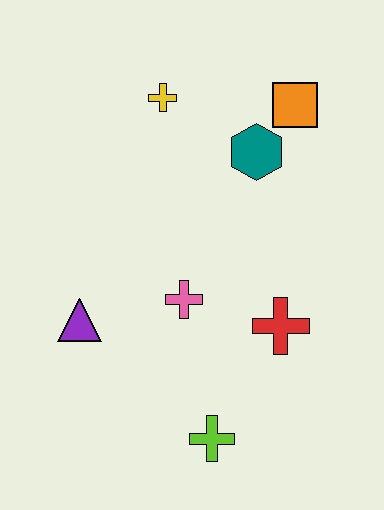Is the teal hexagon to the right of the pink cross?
Yes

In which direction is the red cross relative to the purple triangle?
The red cross is to the right of the purple triangle.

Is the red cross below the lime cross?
No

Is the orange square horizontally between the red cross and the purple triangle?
No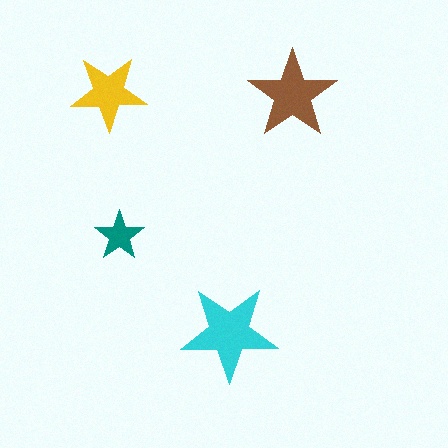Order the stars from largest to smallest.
the cyan one, the brown one, the yellow one, the teal one.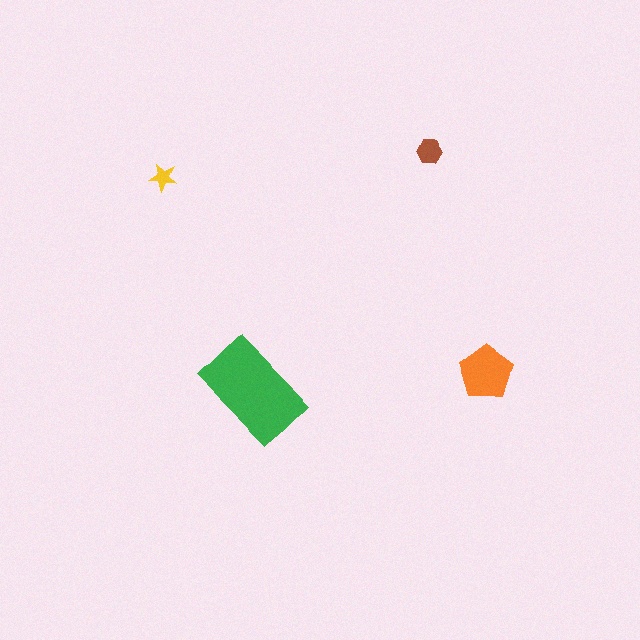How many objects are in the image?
There are 4 objects in the image.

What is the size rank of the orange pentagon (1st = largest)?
2nd.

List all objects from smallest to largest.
The yellow star, the brown hexagon, the orange pentagon, the green rectangle.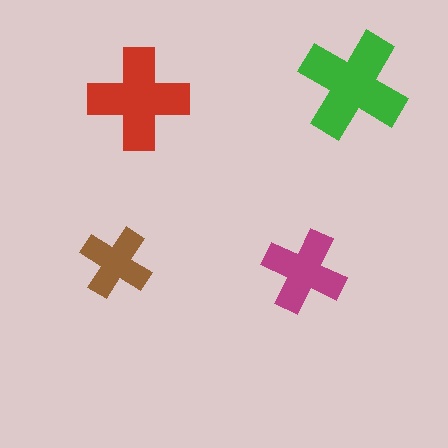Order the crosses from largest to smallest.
the green one, the red one, the magenta one, the brown one.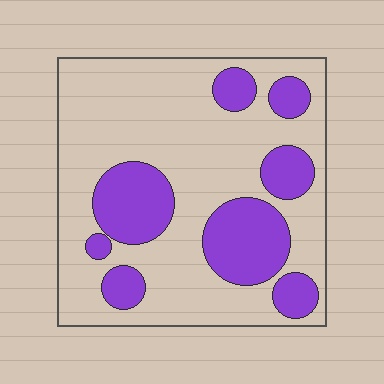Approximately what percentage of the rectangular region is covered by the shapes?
Approximately 30%.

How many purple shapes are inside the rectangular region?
8.